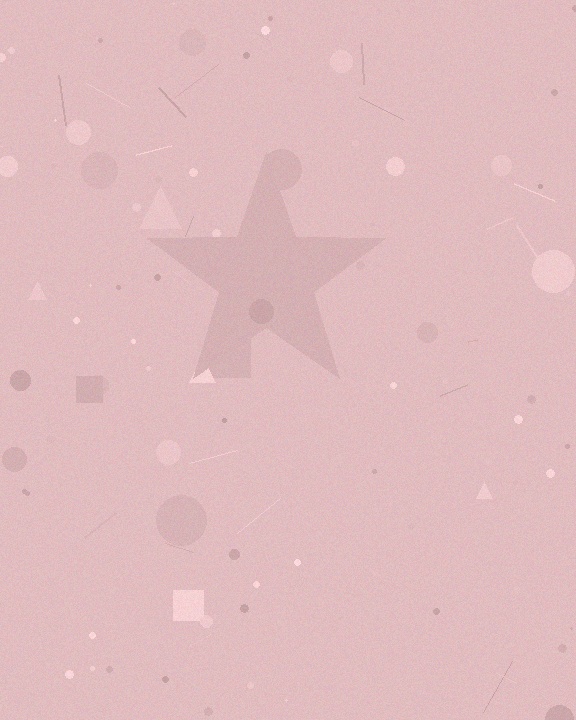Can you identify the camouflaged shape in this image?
The camouflaged shape is a star.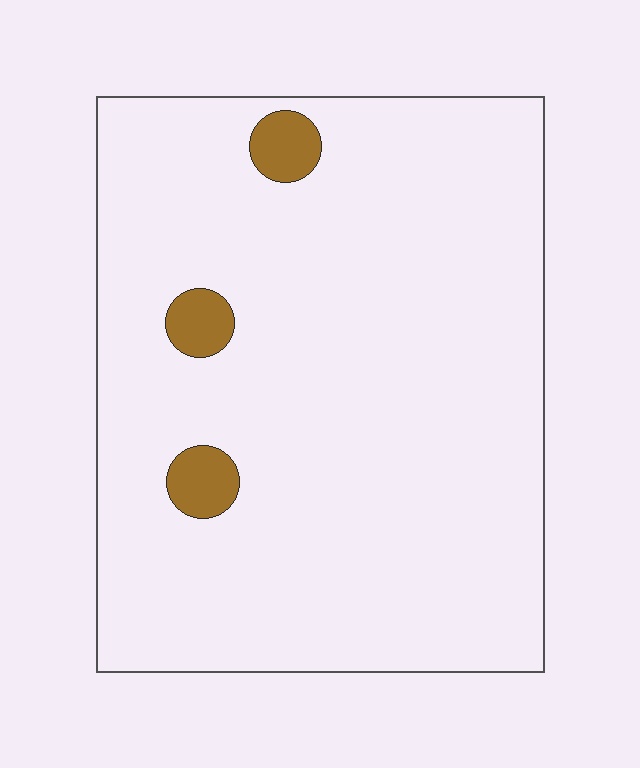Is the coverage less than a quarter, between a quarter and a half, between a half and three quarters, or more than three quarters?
Less than a quarter.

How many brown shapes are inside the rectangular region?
3.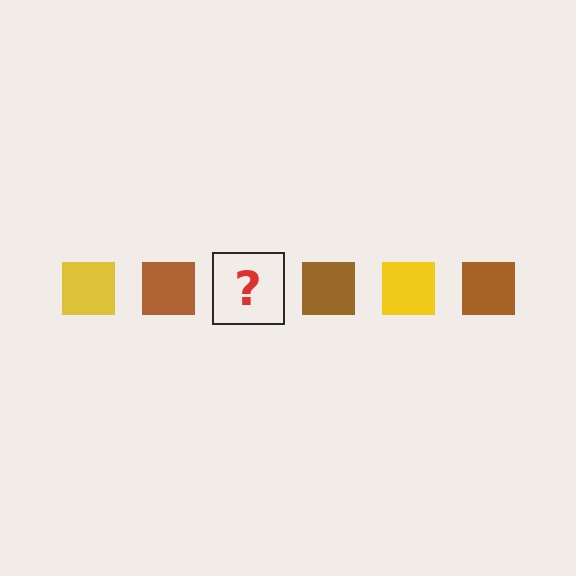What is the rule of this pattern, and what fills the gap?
The rule is that the pattern cycles through yellow, brown squares. The gap should be filled with a yellow square.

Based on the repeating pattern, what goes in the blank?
The blank should be a yellow square.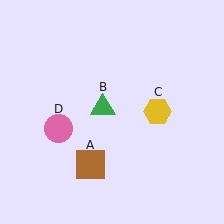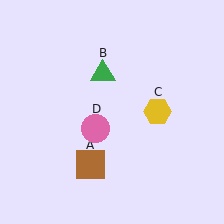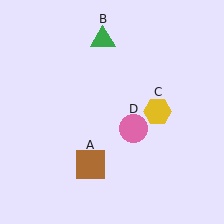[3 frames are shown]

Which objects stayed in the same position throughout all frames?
Brown square (object A) and yellow hexagon (object C) remained stationary.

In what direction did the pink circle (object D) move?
The pink circle (object D) moved right.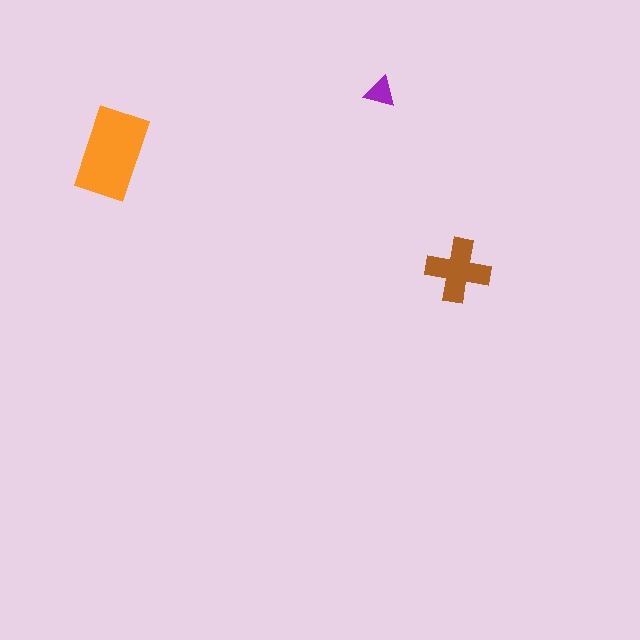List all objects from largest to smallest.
The orange rectangle, the brown cross, the purple triangle.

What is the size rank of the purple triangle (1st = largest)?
3rd.